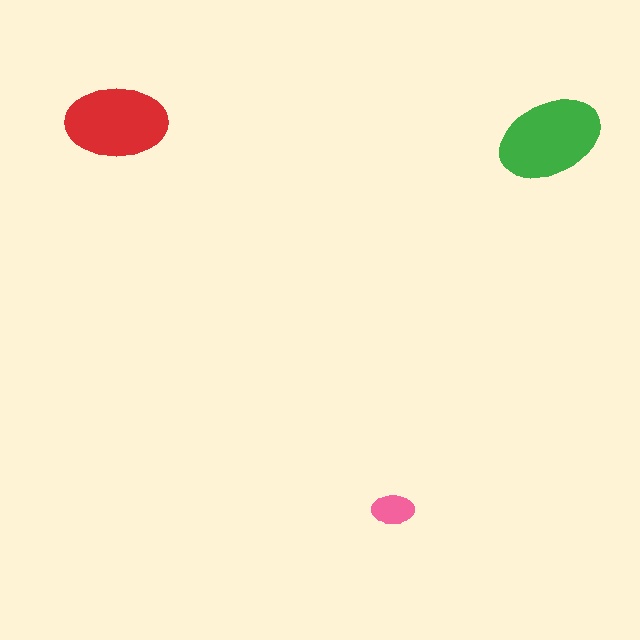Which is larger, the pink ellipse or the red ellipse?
The red one.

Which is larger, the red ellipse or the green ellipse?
The green one.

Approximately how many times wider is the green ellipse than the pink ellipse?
About 2.5 times wider.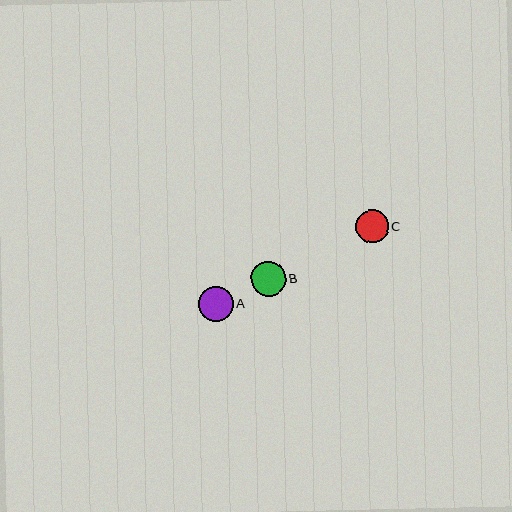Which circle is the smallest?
Circle C is the smallest with a size of approximately 33 pixels.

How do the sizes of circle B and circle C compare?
Circle B and circle C are approximately the same size.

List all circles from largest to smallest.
From largest to smallest: A, B, C.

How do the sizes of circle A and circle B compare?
Circle A and circle B are approximately the same size.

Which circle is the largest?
Circle A is the largest with a size of approximately 35 pixels.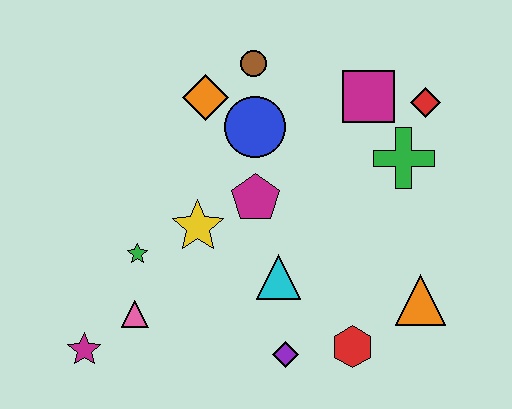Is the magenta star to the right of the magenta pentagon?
No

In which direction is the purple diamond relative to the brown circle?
The purple diamond is below the brown circle.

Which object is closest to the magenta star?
The pink triangle is closest to the magenta star.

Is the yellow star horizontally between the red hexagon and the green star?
Yes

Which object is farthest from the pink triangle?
The red diamond is farthest from the pink triangle.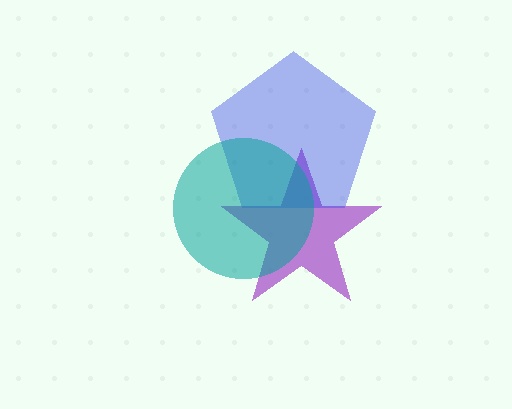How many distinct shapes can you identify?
There are 3 distinct shapes: a purple star, a blue pentagon, a teal circle.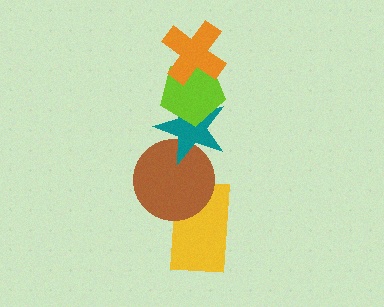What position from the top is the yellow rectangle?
The yellow rectangle is 5th from the top.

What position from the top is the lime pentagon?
The lime pentagon is 2nd from the top.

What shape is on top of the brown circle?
The teal star is on top of the brown circle.